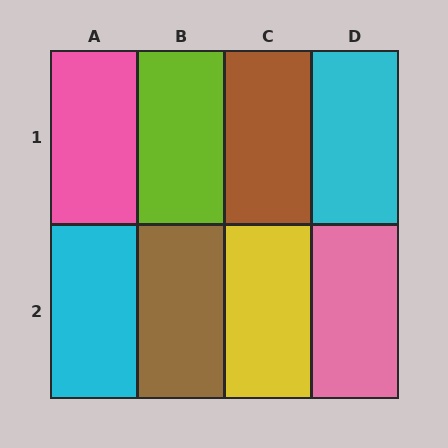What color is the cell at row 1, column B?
Lime.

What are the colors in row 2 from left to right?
Cyan, brown, yellow, pink.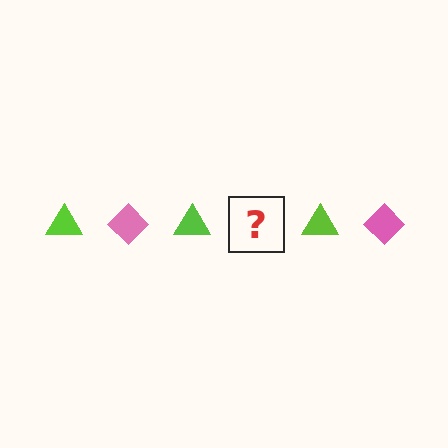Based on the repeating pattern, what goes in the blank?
The blank should be a pink diamond.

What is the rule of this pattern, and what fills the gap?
The rule is that the pattern alternates between lime triangle and pink diamond. The gap should be filled with a pink diamond.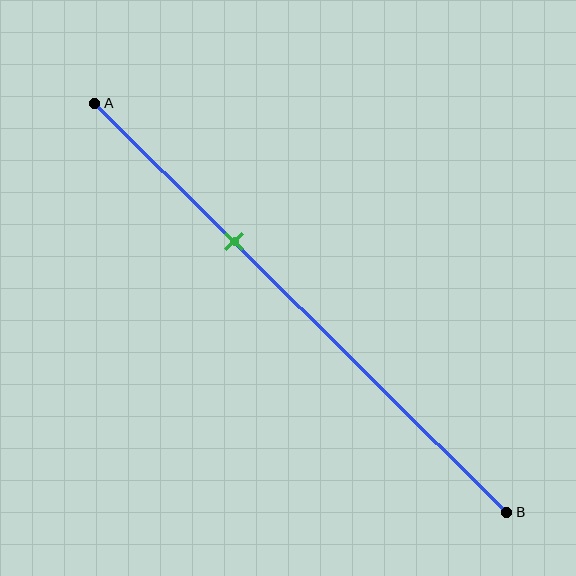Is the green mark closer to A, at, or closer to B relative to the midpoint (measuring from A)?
The green mark is closer to point A than the midpoint of segment AB.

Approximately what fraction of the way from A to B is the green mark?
The green mark is approximately 35% of the way from A to B.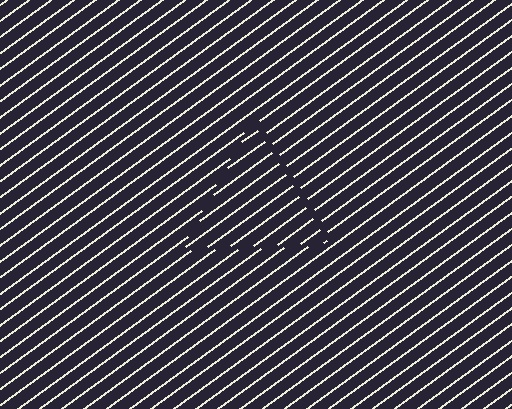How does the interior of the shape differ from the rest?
The interior of the shape contains the same grating, shifted by half a period — the contour is defined by the phase discontinuity where line-ends from the inner and outer gratings abut.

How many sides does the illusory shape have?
3 sides — the line-ends trace a triangle.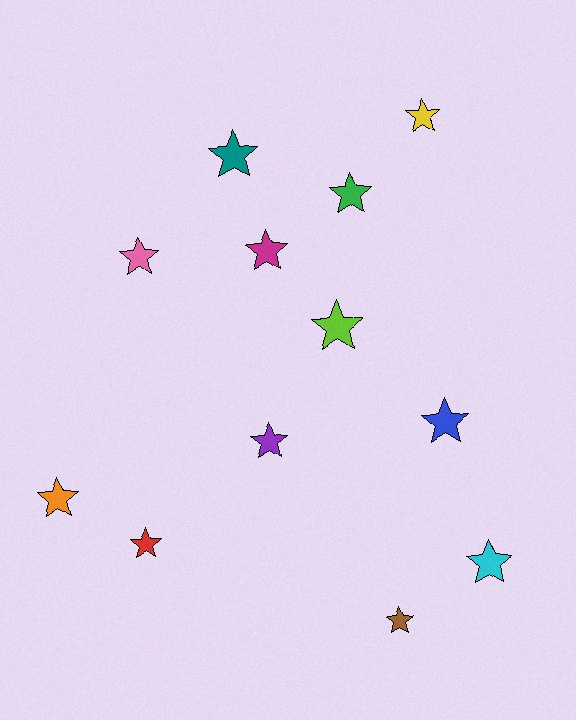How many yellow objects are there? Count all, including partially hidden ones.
There is 1 yellow object.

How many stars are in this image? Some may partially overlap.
There are 12 stars.